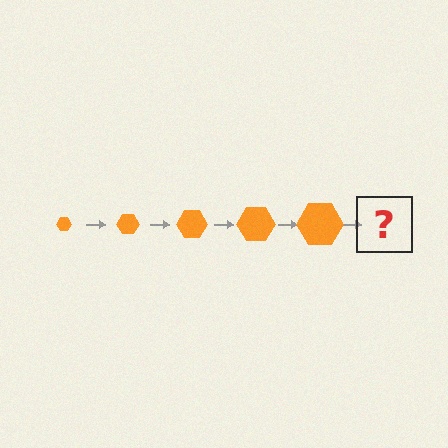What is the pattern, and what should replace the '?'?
The pattern is that the hexagon gets progressively larger each step. The '?' should be an orange hexagon, larger than the previous one.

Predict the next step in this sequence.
The next step is an orange hexagon, larger than the previous one.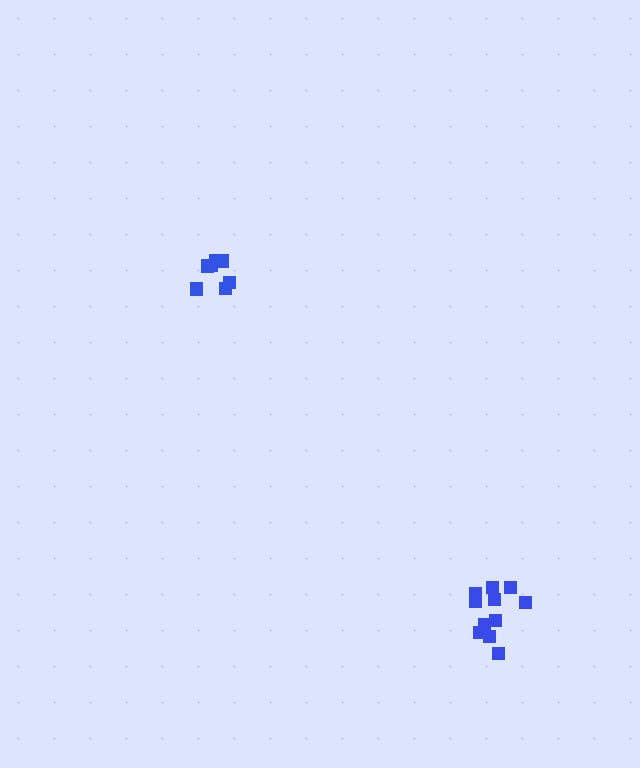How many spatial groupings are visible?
There are 2 spatial groupings.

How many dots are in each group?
Group 1: 7 dots, Group 2: 11 dots (18 total).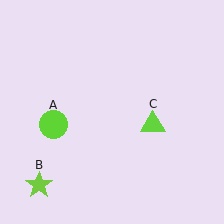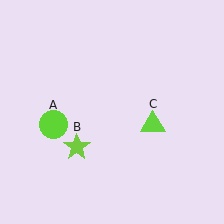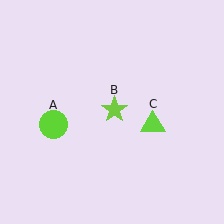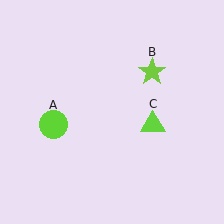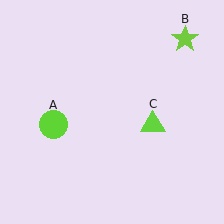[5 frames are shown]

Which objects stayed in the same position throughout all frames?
Lime circle (object A) and lime triangle (object C) remained stationary.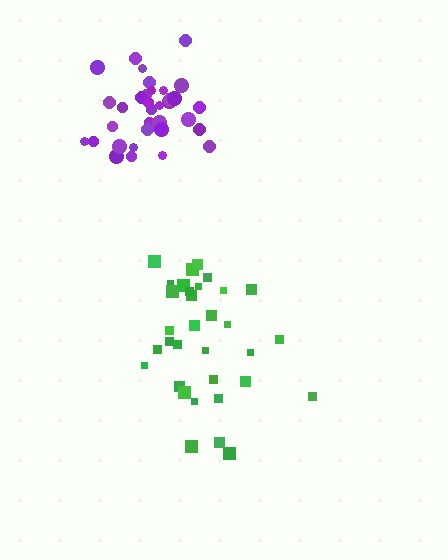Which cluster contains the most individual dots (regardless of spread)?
Purple (35).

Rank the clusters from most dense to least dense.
purple, green.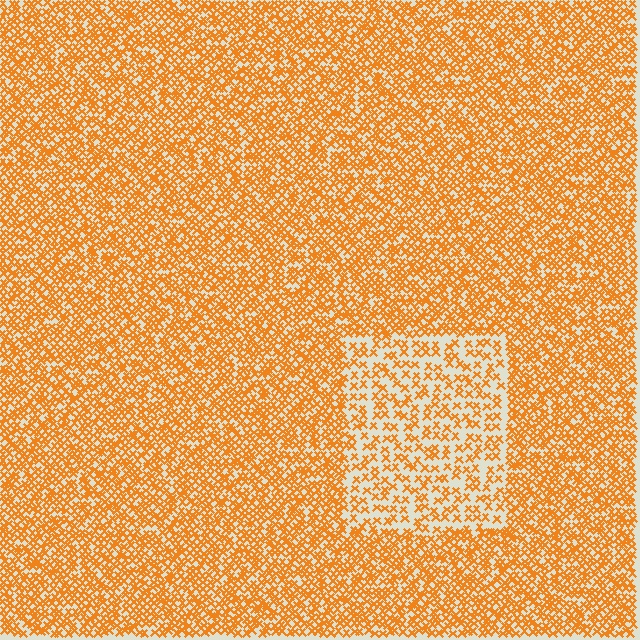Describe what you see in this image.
The image contains small orange elements arranged at two different densities. A rectangle-shaped region is visible where the elements are less densely packed than the surrounding area.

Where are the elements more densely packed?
The elements are more densely packed outside the rectangle boundary.